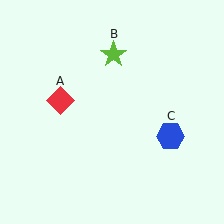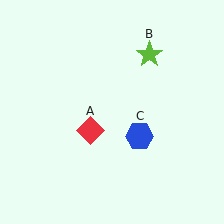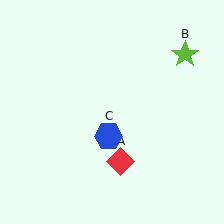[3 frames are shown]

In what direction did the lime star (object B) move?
The lime star (object B) moved right.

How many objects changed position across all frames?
3 objects changed position: red diamond (object A), lime star (object B), blue hexagon (object C).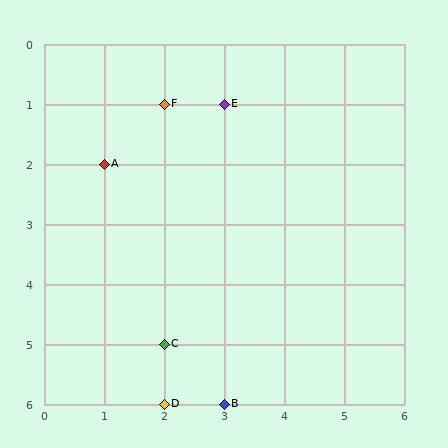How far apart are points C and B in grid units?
Points C and B are 1 column and 1 row apart (about 1.4 grid units diagonally).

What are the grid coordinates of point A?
Point A is at grid coordinates (1, 2).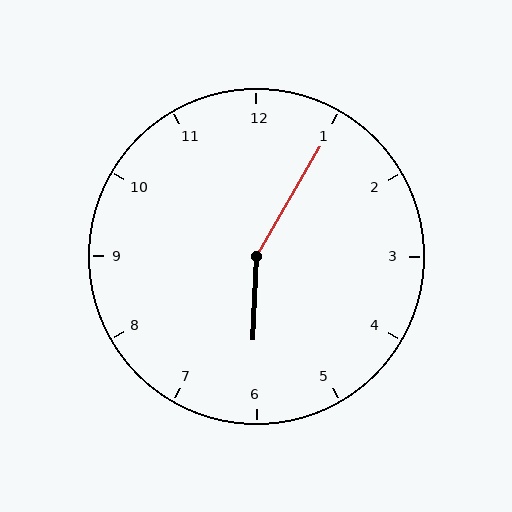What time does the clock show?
6:05.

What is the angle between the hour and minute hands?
Approximately 152 degrees.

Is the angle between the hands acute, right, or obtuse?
It is obtuse.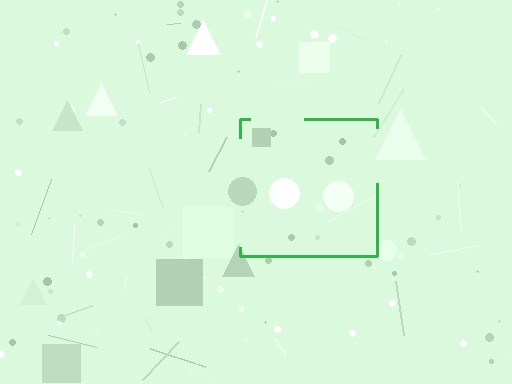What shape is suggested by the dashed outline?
The dashed outline suggests a square.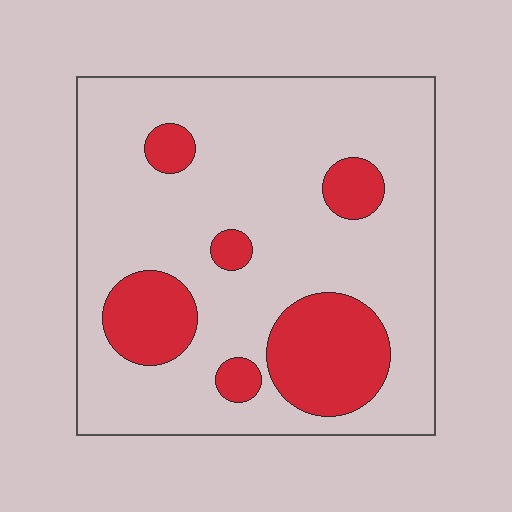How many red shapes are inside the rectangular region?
6.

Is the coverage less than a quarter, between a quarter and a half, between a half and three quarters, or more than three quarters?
Less than a quarter.